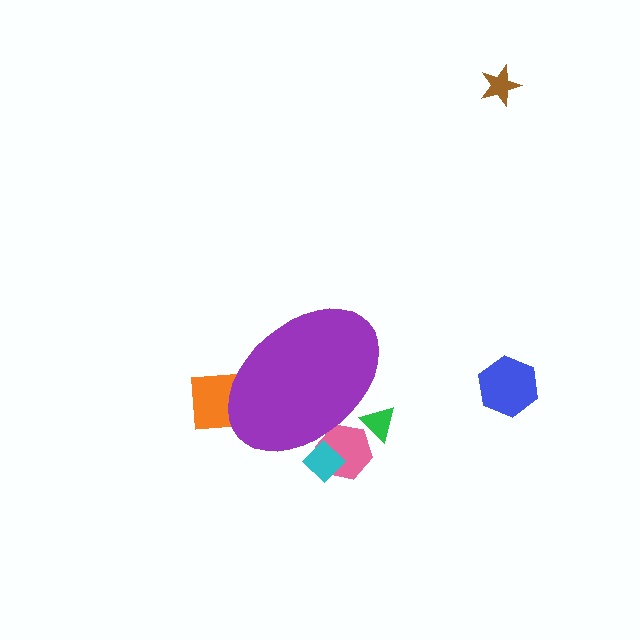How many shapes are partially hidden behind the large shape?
4 shapes are partially hidden.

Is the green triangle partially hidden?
Yes, the green triangle is partially hidden behind the purple ellipse.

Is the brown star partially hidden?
No, the brown star is fully visible.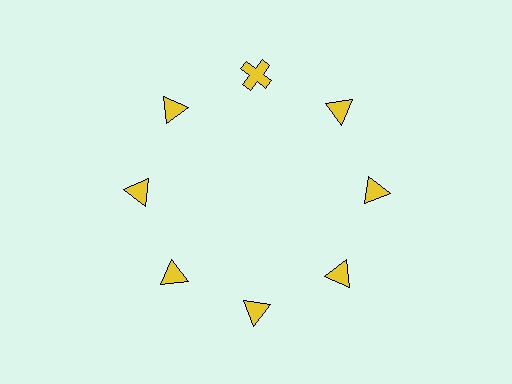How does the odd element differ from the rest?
It has a different shape: cross instead of triangle.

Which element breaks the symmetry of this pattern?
The yellow cross at roughly the 12 o'clock position breaks the symmetry. All other shapes are yellow triangles.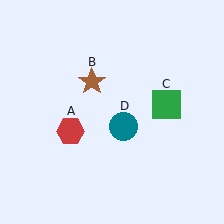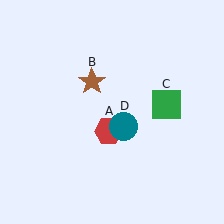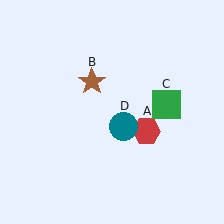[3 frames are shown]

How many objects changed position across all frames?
1 object changed position: red hexagon (object A).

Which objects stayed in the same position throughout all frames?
Brown star (object B) and green square (object C) and teal circle (object D) remained stationary.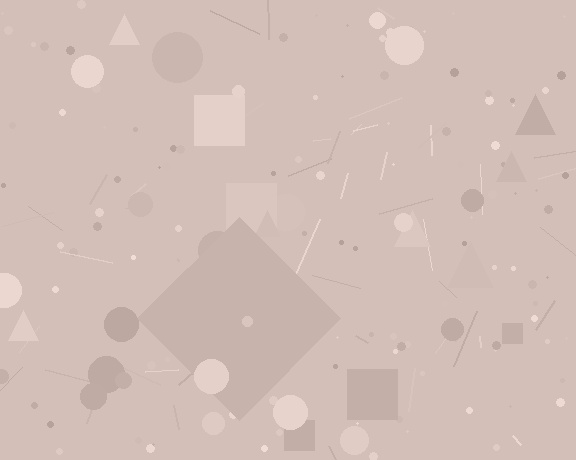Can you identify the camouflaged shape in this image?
The camouflaged shape is a diamond.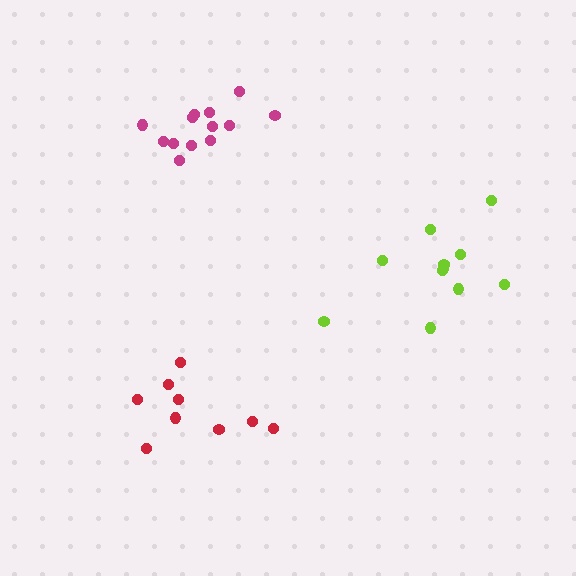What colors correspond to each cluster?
The clusters are colored: magenta, lime, red.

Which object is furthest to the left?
The red cluster is leftmost.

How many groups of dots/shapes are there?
There are 3 groups.